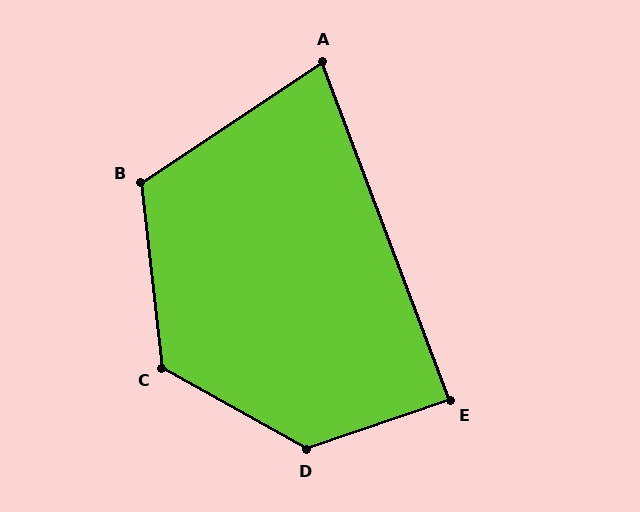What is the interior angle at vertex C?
Approximately 126 degrees (obtuse).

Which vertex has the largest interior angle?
D, at approximately 132 degrees.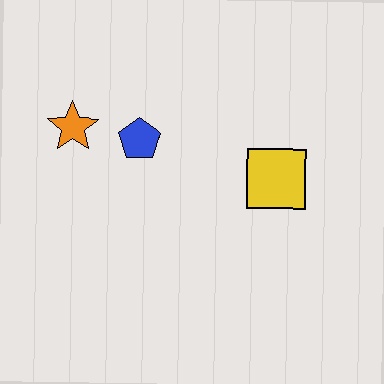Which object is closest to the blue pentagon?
The orange star is closest to the blue pentagon.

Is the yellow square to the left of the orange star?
No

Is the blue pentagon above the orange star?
No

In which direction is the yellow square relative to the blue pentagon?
The yellow square is to the right of the blue pentagon.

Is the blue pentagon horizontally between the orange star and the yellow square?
Yes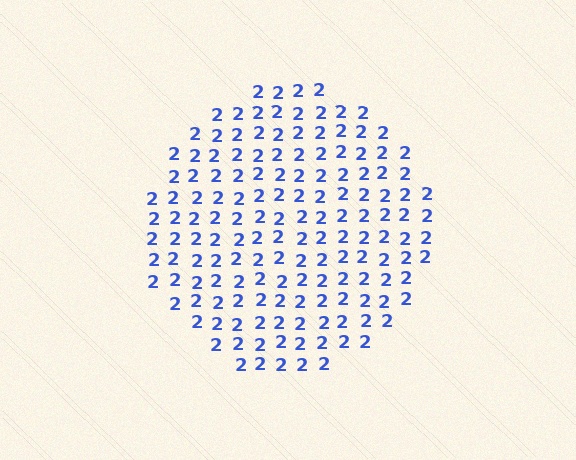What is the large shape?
The large shape is a circle.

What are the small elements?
The small elements are digit 2's.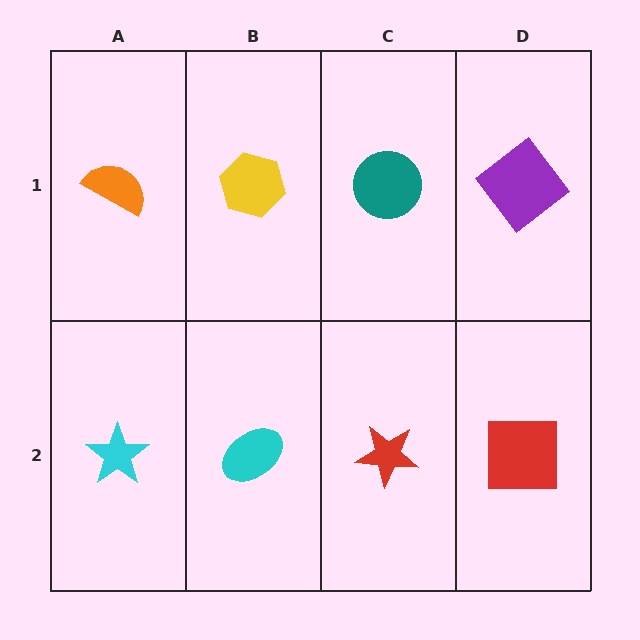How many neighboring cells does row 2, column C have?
3.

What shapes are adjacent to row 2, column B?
A yellow hexagon (row 1, column B), a cyan star (row 2, column A), a red star (row 2, column C).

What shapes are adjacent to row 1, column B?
A cyan ellipse (row 2, column B), an orange semicircle (row 1, column A), a teal circle (row 1, column C).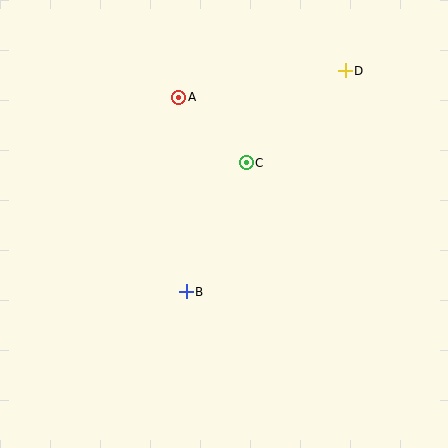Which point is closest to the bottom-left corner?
Point B is closest to the bottom-left corner.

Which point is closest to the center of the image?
Point C at (246, 163) is closest to the center.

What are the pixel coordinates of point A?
Point A is at (179, 97).